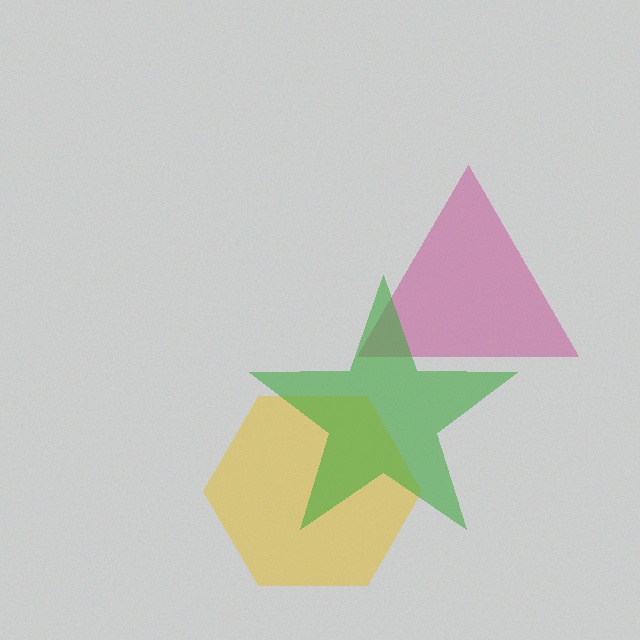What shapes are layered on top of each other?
The layered shapes are: a yellow hexagon, a magenta triangle, a green star.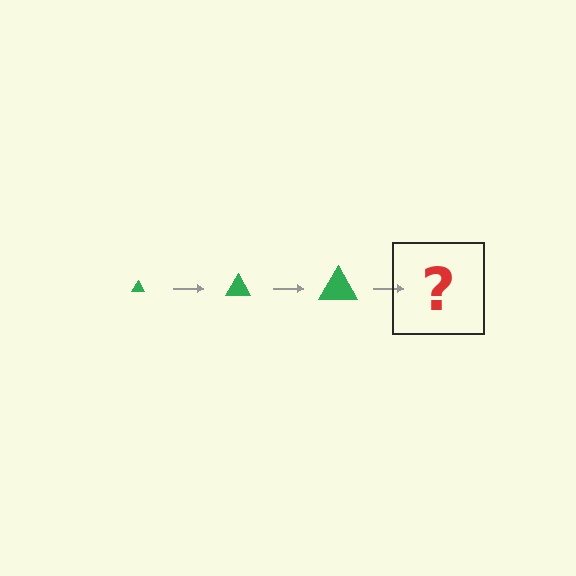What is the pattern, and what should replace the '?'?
The pattern is that the triangle gets progressively larger each step. The '?' should be a green triangle, larger than the previous one.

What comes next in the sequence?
The next element should be a green triangle, larger than the previous one.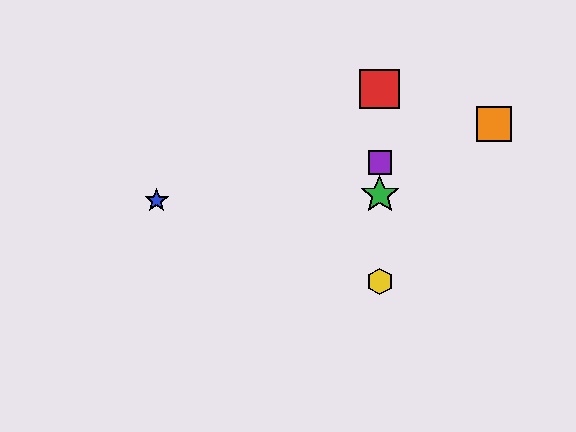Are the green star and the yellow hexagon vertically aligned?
Yes, both are at x≈380.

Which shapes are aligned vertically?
The red square, the green star, the yellow hexagon, the purple square are aligned vertically.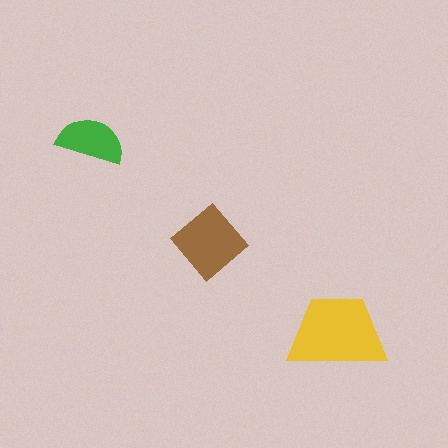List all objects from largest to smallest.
The yellow trapezoid, the brown diamond, the green semicircle.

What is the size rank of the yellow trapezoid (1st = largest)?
1st.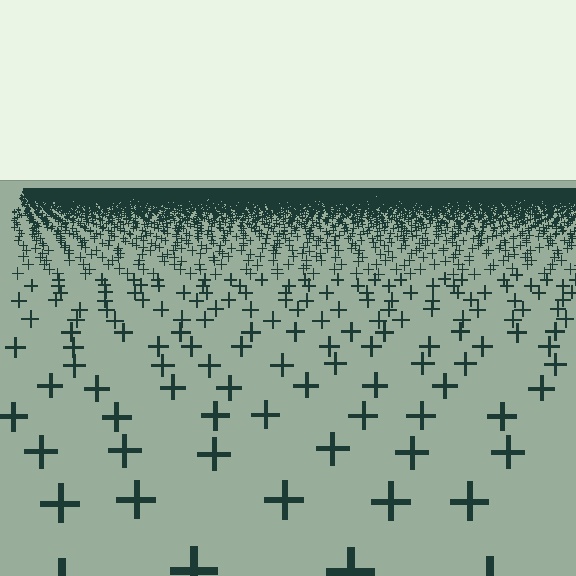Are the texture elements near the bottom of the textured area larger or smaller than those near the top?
Larger. Near the bottom, elements are closer to the viewer and appear at a bigger on-screen size.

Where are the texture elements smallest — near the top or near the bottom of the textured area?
Near the top.